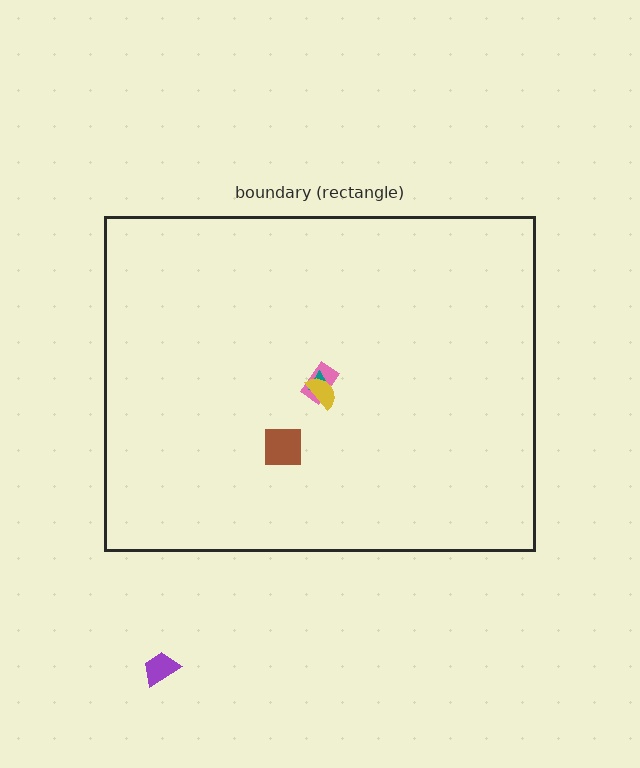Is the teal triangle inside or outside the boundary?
Inside.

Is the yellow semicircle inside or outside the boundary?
Inside.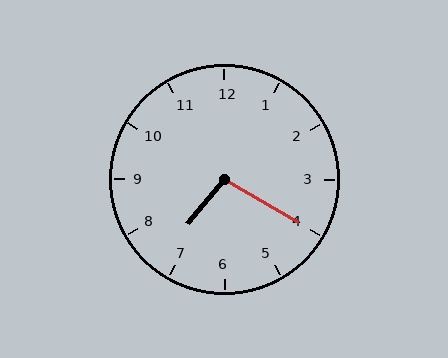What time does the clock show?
7:20.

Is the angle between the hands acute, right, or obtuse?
It is obtuse.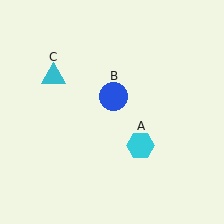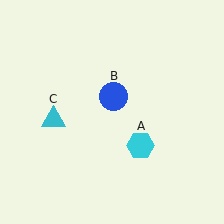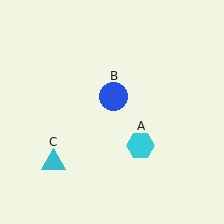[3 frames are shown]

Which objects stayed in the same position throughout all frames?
Cyan hexagon (object A) and blue circle (object B) remained stationary.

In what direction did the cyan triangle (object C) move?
The cyan triangle (object C) moved down.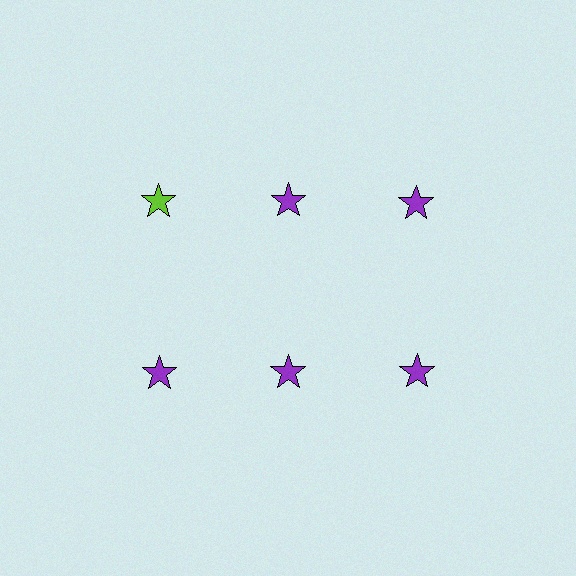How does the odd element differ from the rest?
It has a different color: lime instead of purple.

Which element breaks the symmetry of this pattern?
The lime star in the top row, leftmost column breaks the symmetry. All other shapes are purple stars.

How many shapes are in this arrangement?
There are 6 shapes arranged in a grid pattern.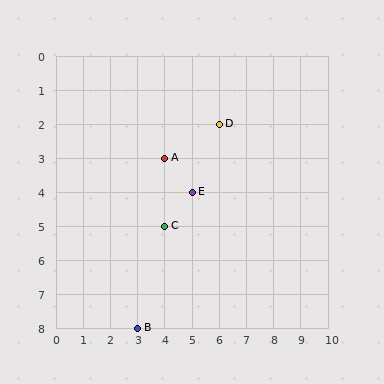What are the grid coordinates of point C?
Point C is at grid coordinates (4, 5).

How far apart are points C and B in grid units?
Points C and B are 1 column and 3 rows apart (about 3.2 grid units diagonally).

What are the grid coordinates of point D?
Point D is at grid coordinates (6, 2).